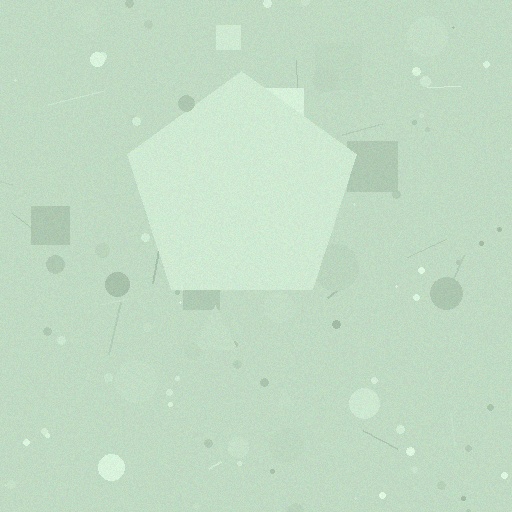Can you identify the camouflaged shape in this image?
The camouflaged shape is a pentagon.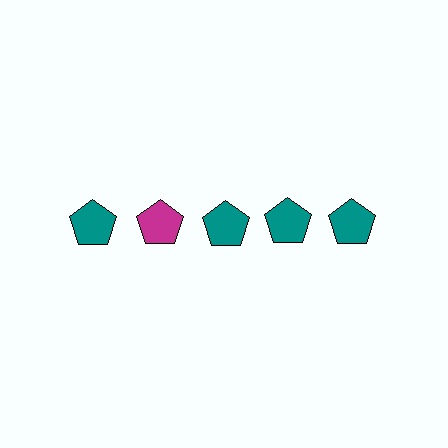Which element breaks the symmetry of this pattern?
The magenta pentagon in the top row, second from left column breaks the symmetry. All other shapes are teal pentagons.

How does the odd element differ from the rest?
It has a different color: magenta instead of teal.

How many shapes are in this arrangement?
There are 5 shapes arranged in a grid pattern.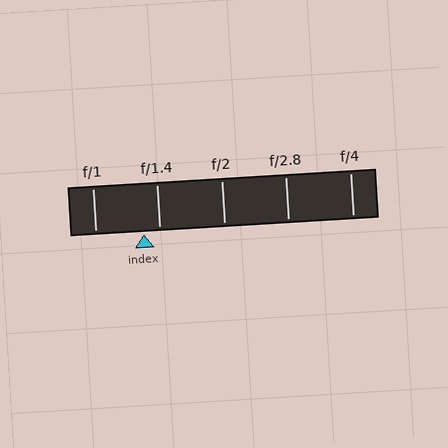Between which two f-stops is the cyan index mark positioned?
The index mark is between f/1 and f/1.4.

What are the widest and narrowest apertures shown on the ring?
The widest aperture shown is f/1 and the narrowest is f/4.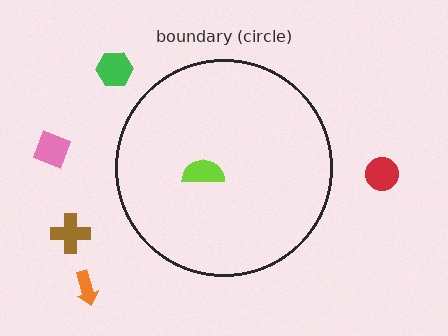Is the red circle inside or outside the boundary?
Outside.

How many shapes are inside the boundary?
1 inside, 5 outside.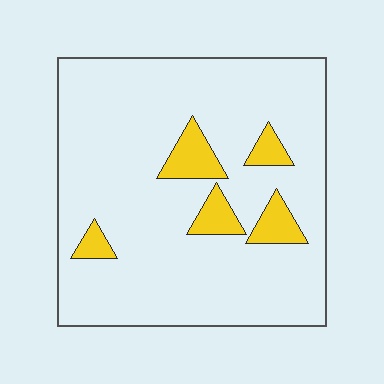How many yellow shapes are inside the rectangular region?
5.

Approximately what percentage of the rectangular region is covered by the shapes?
Approximately 10%.